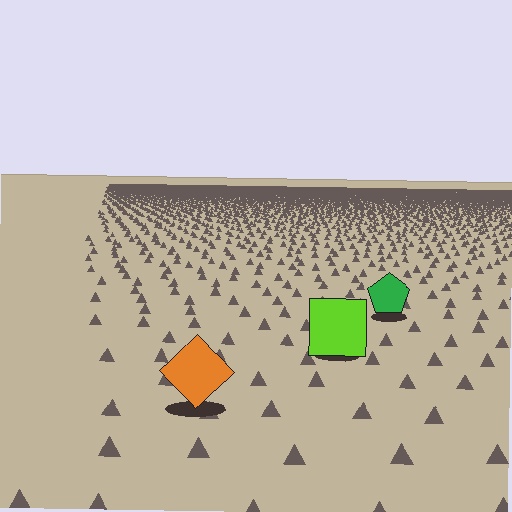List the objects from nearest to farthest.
From nearest to farthest: the orange diamond, the lime square, the green pentagon.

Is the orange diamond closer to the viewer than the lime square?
Yes. The orange diamond is closer — you can tell from the texture gradient: the ground texture is coarser near it.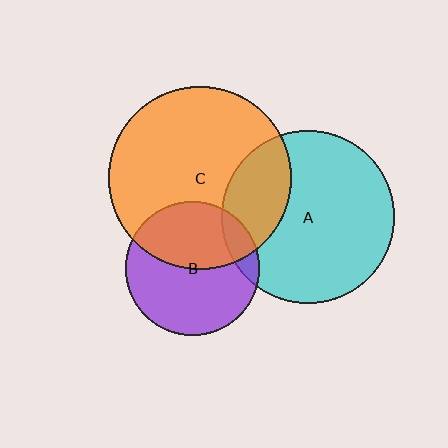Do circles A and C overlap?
Yes.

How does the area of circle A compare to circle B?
Approximately 1.7 times.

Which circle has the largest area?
Circle C (orange).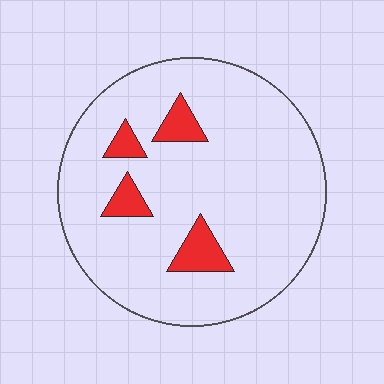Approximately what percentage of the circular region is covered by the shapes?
Approximately 10%.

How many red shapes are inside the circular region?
4.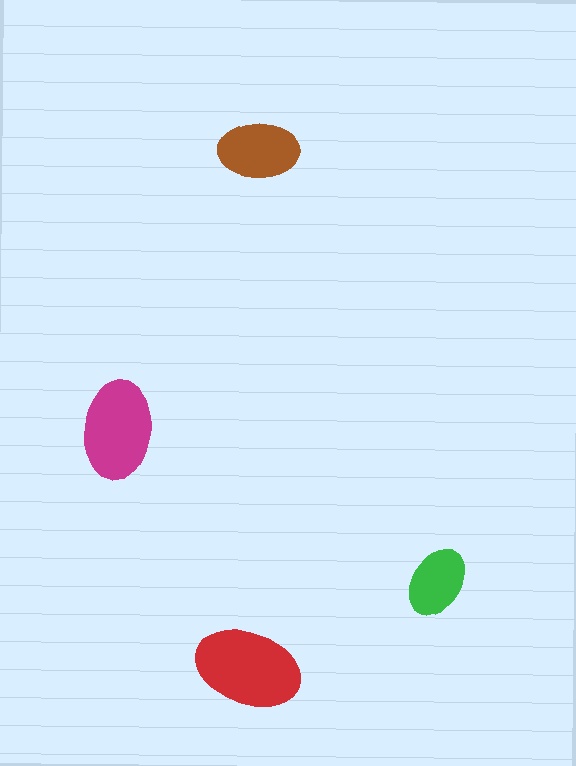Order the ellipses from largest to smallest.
the red one, the magenta one, the brown one, the green one.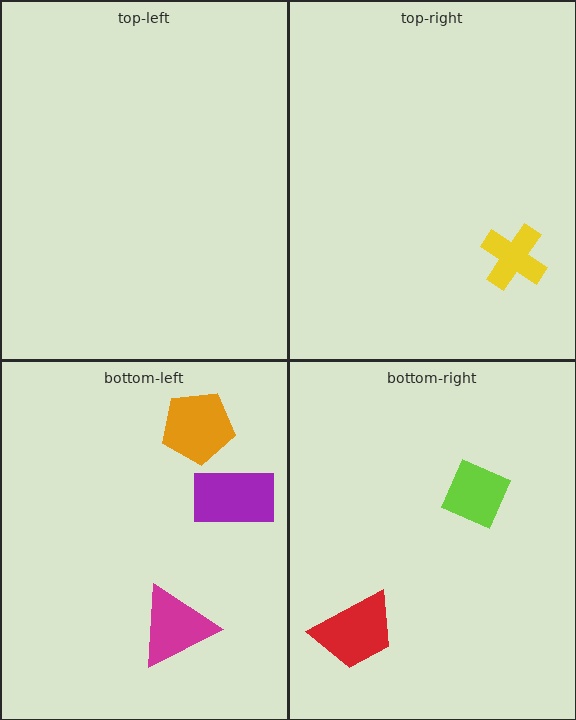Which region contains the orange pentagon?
The bottom-left region.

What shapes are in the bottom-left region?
The magenta triangle, the purple rectangle, the orange pentagon.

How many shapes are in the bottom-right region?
2.